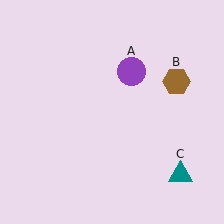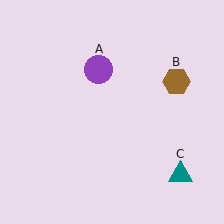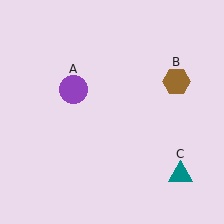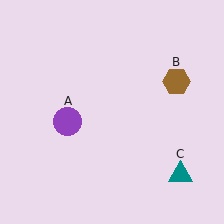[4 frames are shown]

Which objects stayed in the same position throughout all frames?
Brown hexagon (object B) and teal triangle (object C) remained stationary.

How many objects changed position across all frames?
1 object changed position: purple circle (object A).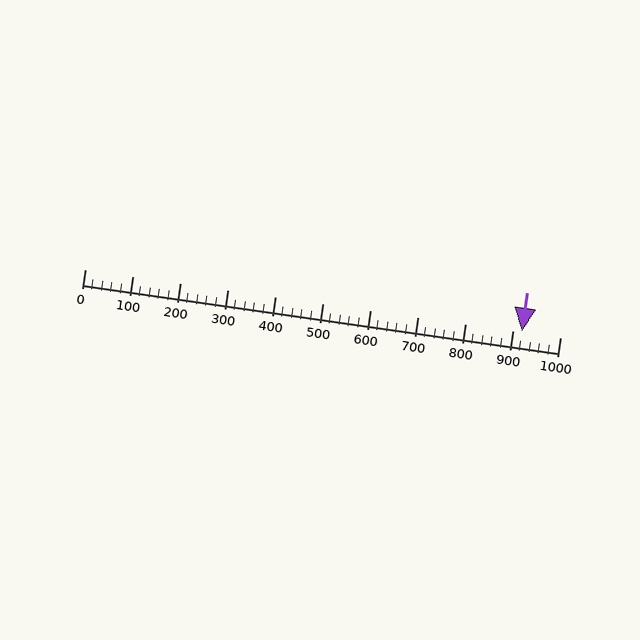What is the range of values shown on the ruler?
The ruler shows values from 0 to 1000.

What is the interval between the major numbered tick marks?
The major tick marks are spaced 100 units apart.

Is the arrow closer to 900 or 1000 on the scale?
The arrow is closer to 900.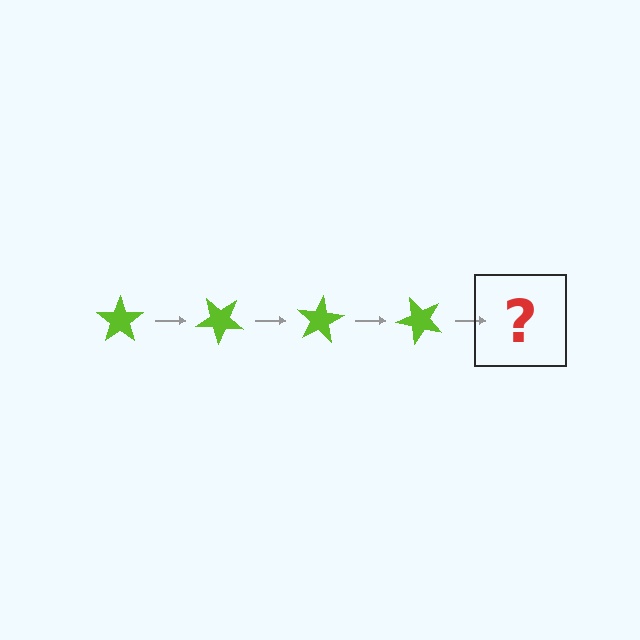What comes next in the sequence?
The next element should be a lime star rotated 160 degrees.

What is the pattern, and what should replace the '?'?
The pattern is that the star rotates 40 degrees each step. The '?' should be a lime star rotated 160 degrees.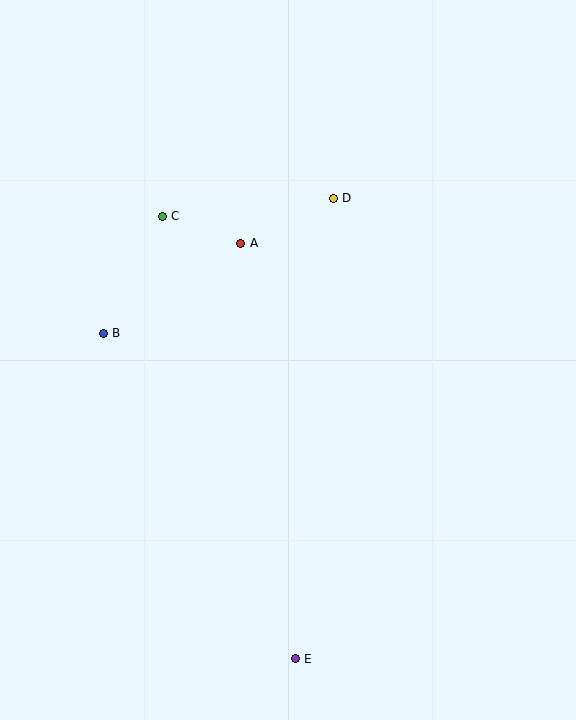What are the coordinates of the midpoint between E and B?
The midpoint between E and B is at (199, 496).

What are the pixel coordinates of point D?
Point D is at (333, 198).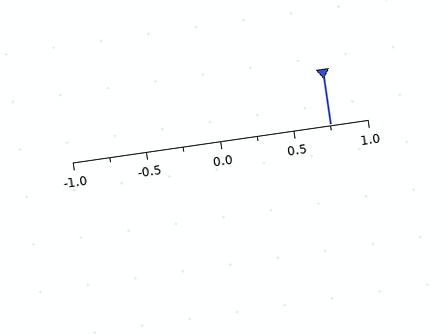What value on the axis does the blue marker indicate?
The marker indicates approximately 0.75.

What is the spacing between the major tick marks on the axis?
The major ticks are spaced 0.5 apart.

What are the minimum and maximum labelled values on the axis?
The axis runs from -1.0 to 1.0.